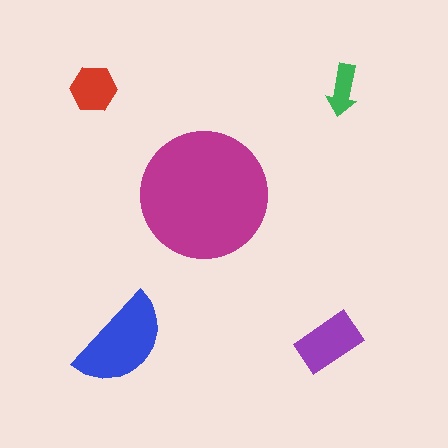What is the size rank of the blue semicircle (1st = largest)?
2nd.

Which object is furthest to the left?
The red hexagon is leftmost.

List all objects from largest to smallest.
The magenta circle, the blue semicircle, the purple rectangle, the red hexagon, the green arrow.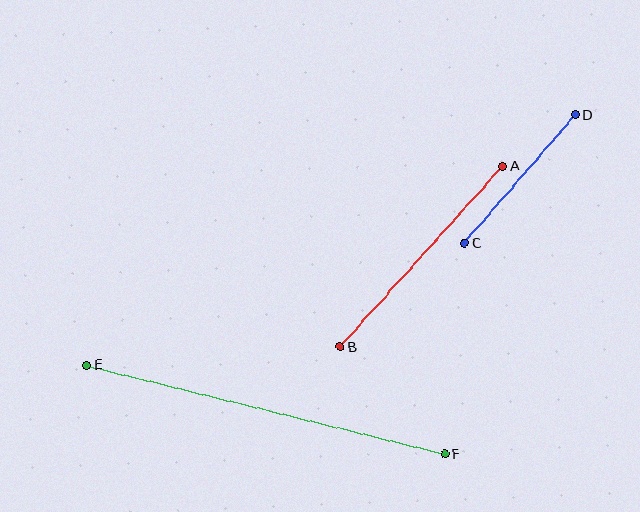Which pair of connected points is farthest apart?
Points E and F are farthest apart.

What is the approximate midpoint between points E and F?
The midpoint is at approximately (266, 410) pixels.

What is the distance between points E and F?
The distance is approximately 369 pixels.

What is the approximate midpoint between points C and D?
The midpoint is at approximately (520, 179) pixels.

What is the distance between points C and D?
The distance is approximately 169 pixels.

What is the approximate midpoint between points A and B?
The midpoint is at approximately (421, 257) pixels.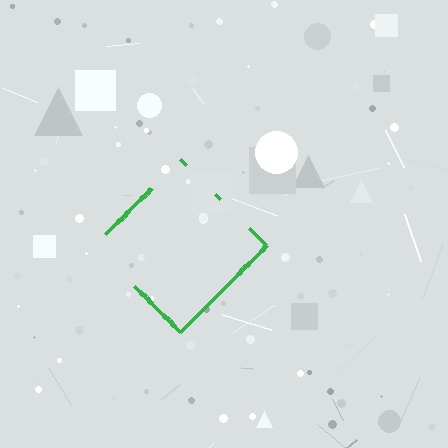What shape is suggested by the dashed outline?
The dashed outline suggests a diamond.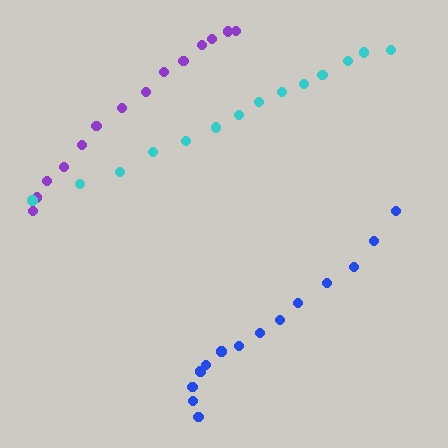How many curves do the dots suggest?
There are 3 distinct paths.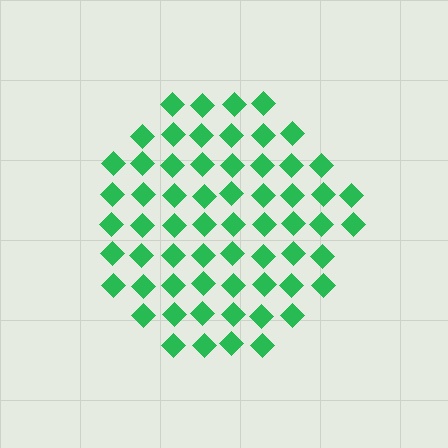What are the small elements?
The small elements are diamonds.